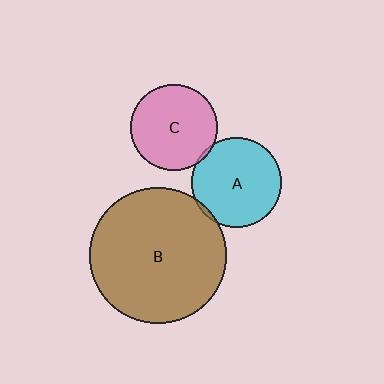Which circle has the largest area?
Circle B (brown).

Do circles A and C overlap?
Yes.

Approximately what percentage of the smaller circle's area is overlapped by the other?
Approximately 5%.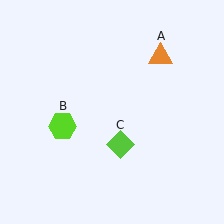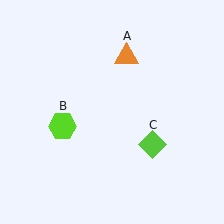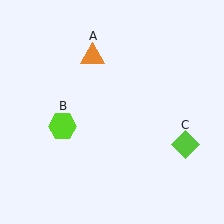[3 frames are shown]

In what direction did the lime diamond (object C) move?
The lime diamond (object C) moved right.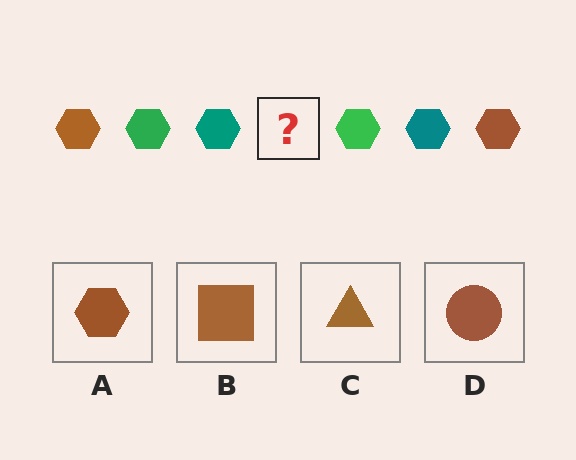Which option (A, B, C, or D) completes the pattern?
A.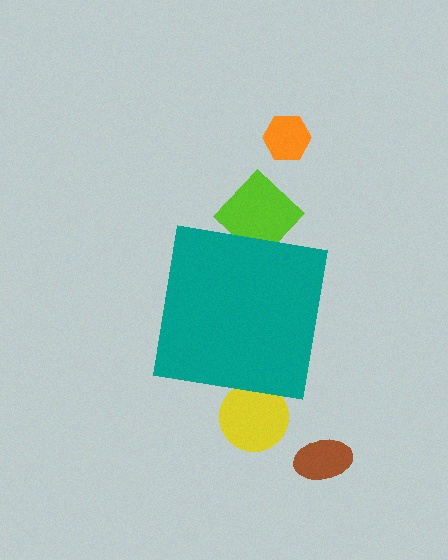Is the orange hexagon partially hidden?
No, the orange hexagon is fully visible.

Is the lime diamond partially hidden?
Yes, the lime diamond is partially hidden behind the teal square.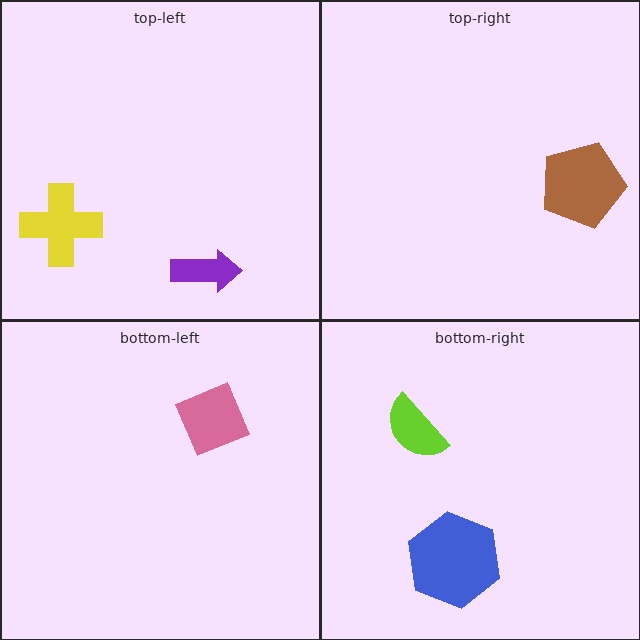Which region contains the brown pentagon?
The top-right region.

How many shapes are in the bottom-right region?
2.